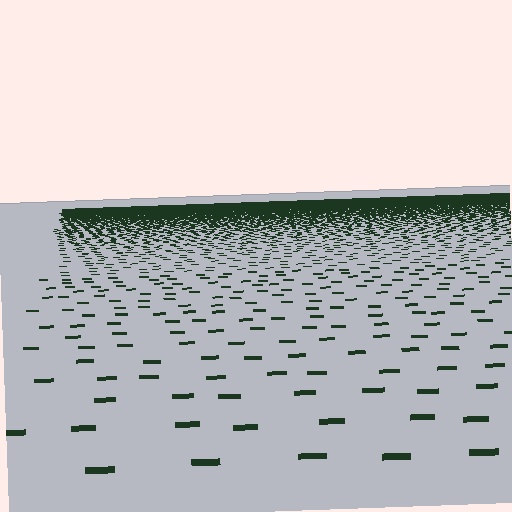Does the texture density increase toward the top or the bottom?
Density increases toward the top.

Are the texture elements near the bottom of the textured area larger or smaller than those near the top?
Larger. Near the bottom, elements are closer to the viewer and appear at a bigger on-screen size.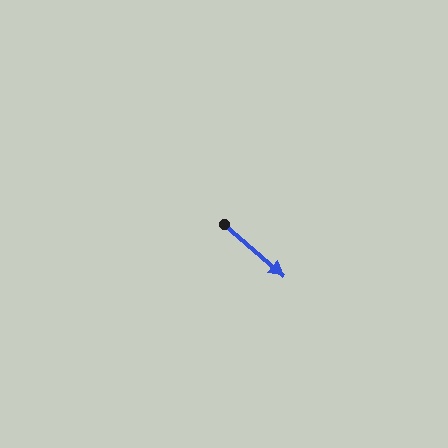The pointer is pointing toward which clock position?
Roughly 4 o'clock.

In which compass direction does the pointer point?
Southeast.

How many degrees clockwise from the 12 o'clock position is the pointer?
Approximately 131 degrees.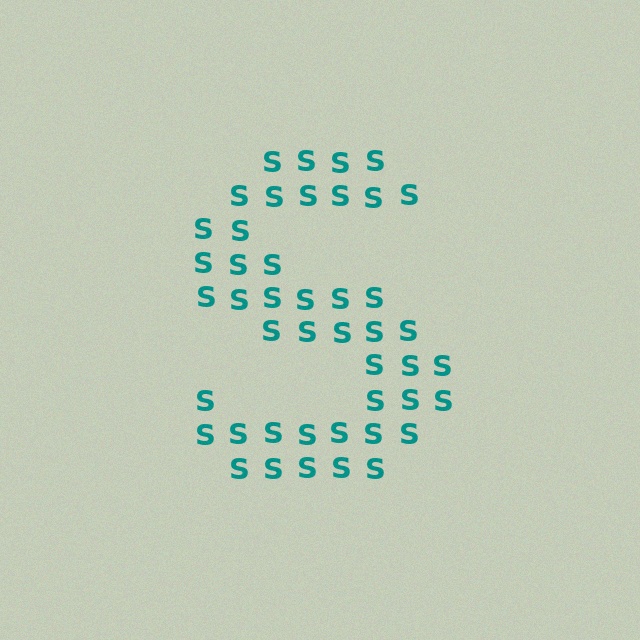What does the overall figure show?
The overall figure shows the letter S.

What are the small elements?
The small elements are letter S's.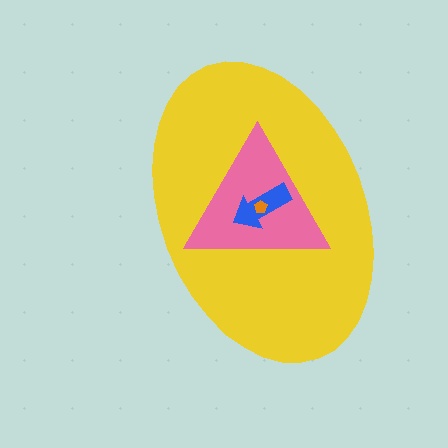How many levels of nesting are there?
4.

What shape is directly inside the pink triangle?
The blue arrow.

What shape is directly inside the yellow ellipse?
The pink triangle.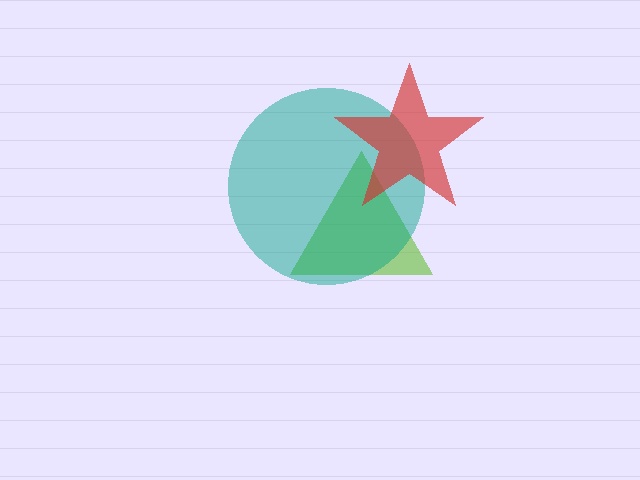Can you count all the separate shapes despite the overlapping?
Yes, there are 3 separate shapes.